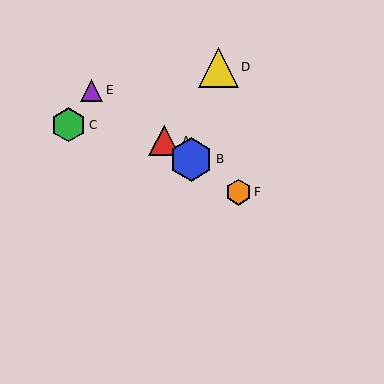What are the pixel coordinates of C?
Object C is at (69, 125).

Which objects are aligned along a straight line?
Objects A, B, E, F are aligned along a straight line.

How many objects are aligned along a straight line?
4 objects (A, B, E, F) are aligned along a straight line.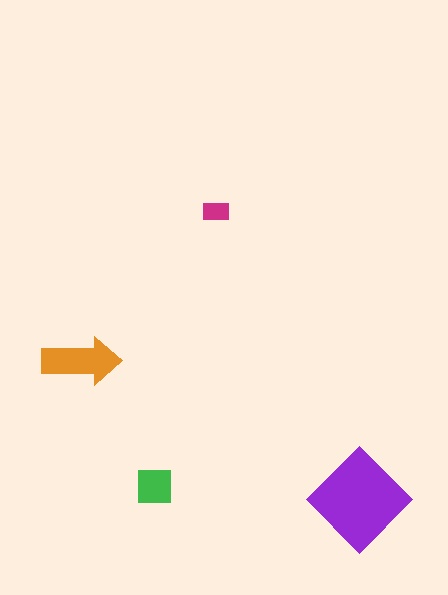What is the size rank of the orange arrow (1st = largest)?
2nd.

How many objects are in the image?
There are 4 objects in the image.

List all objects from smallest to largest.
The magenta rectangle, the green square, the orange arrow, the purple diamond.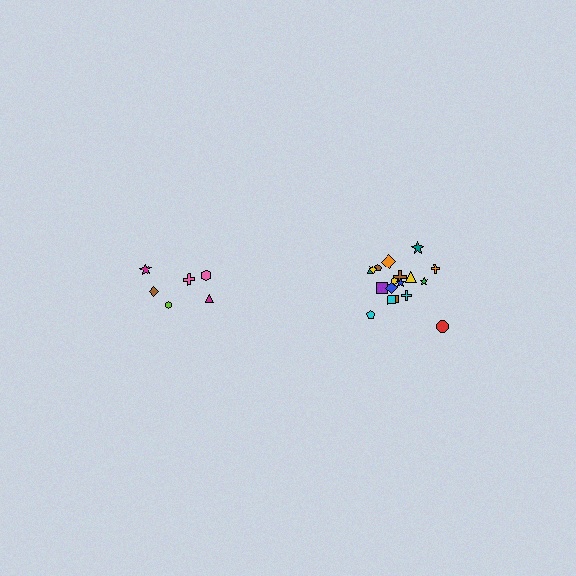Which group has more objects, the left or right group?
The right group.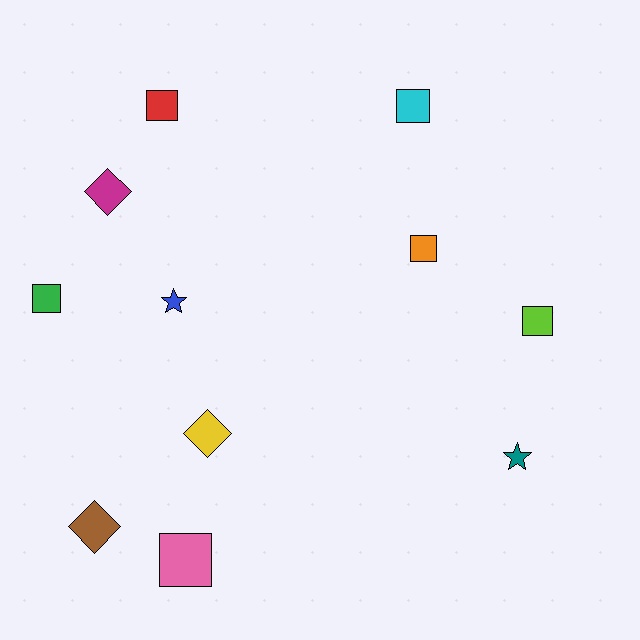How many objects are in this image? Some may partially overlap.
There are 11 objects.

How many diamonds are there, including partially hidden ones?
There are 3 diamonds.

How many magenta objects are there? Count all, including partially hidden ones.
There is 1 magenta object.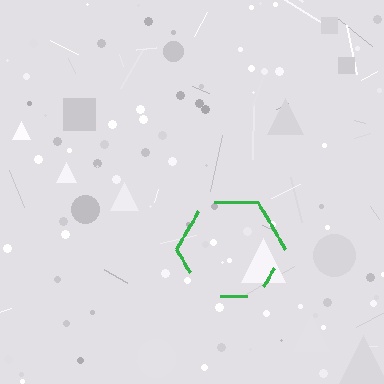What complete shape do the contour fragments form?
The contour fragments form a hexagon.